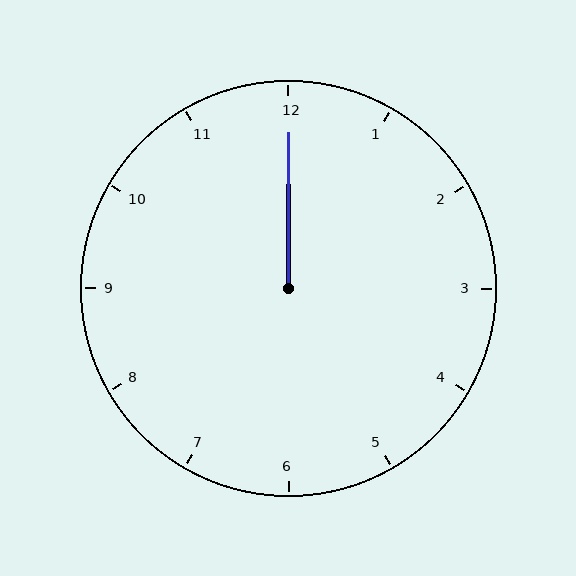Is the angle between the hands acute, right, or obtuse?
It is acute.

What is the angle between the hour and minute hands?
Approximately 0 degrees.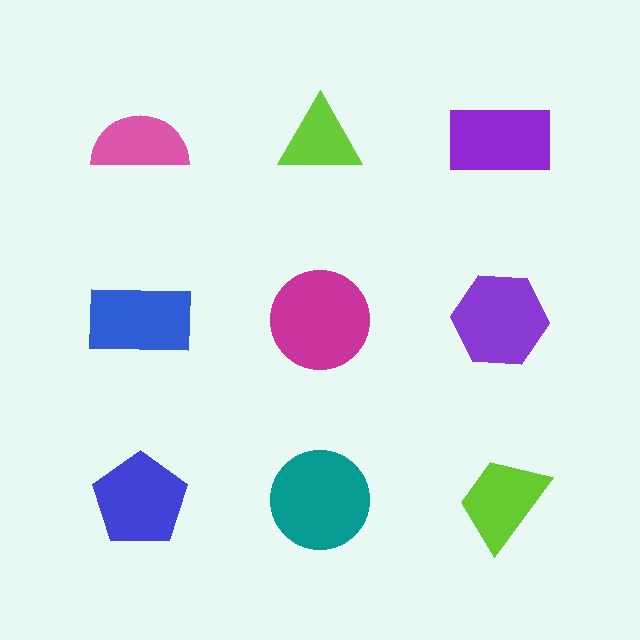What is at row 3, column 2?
A teal circle.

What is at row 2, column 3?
A purple hexagon.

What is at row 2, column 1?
A blue rectangle.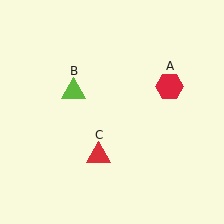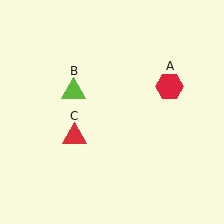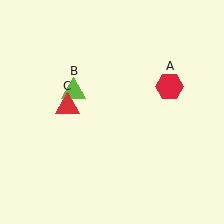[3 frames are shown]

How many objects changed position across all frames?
1 object changed position: red triangle (object C).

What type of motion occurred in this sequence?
The red triangle (object C) rotated clockwise around the center of the scene.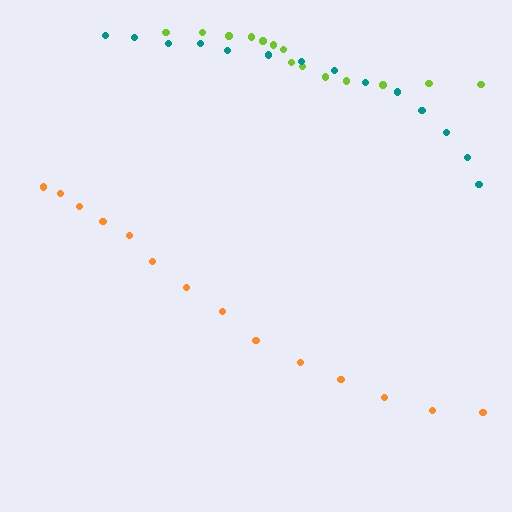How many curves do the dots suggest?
There are 3 distinct paths.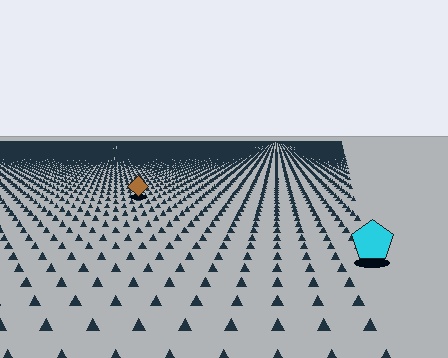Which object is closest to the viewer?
The cyan pentagon is closest. The texture marks near it are larger and more spread out.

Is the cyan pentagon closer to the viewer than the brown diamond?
Yes. The cyan pentagon is closer — you can tell from the texture gradient: the ground texture is coarser near it.